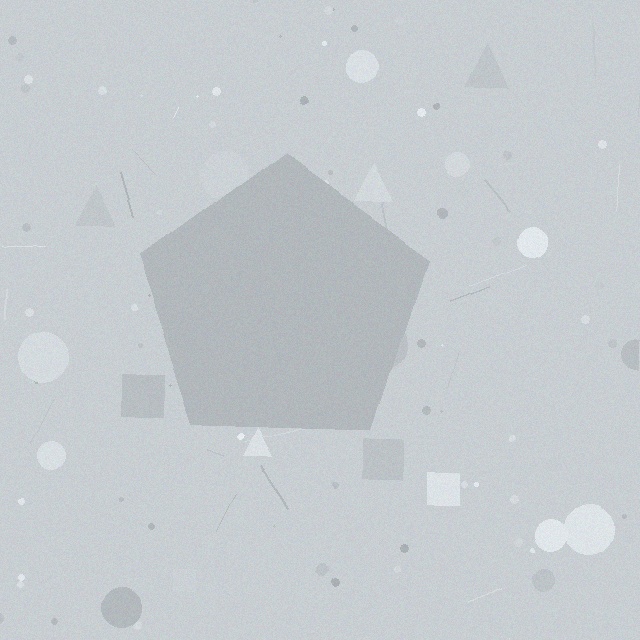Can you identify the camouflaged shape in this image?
The camouflaged shape is a pentagon.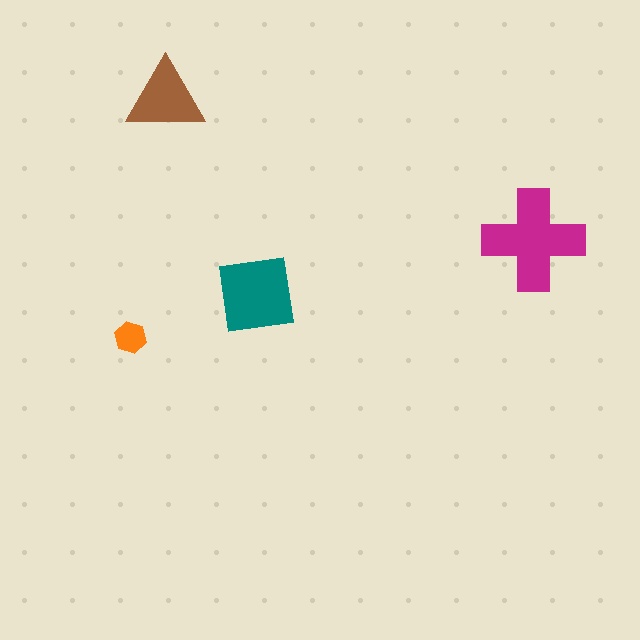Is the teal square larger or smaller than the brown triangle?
Larger.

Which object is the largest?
The magenta cross.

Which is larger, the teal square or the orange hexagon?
The teal square.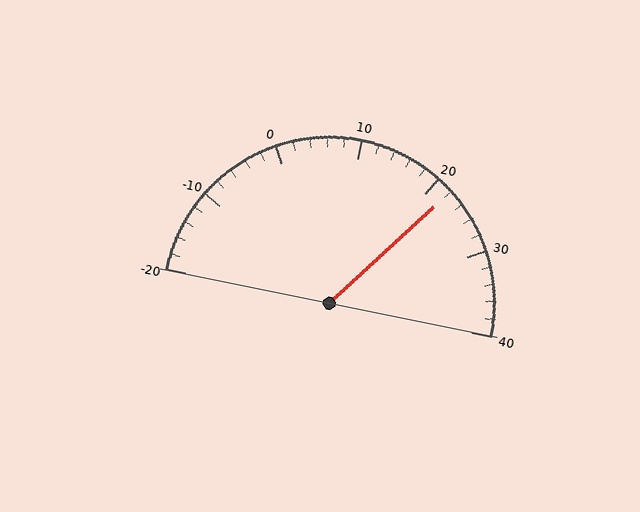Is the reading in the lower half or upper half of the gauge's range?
The reading is in the upper half of the range (-20 to 40).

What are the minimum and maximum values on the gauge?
The gauge ranges from -20 to 40.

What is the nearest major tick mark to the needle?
The nearest major tick mark is 20.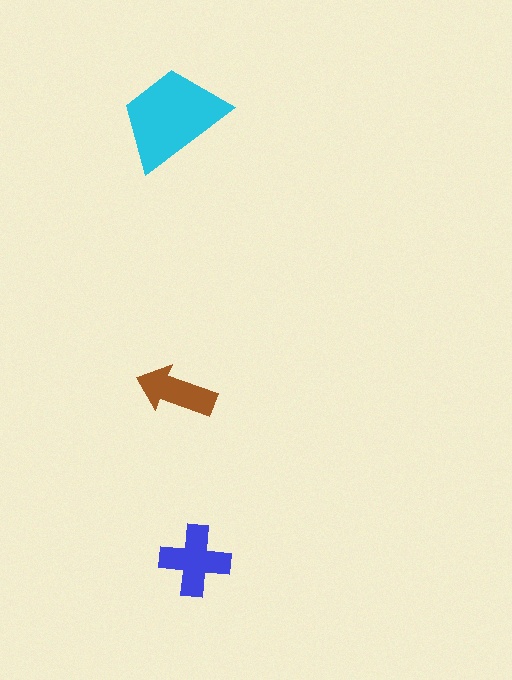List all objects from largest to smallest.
The cyan trapezoid, the blue cross, the brown arrow.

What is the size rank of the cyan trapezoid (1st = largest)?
1st.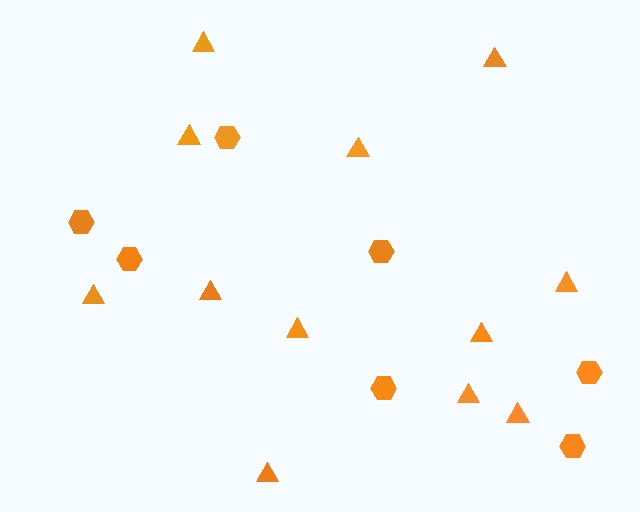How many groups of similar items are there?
There are 2 groups: one group of hexagons (7) and one group of triangles (12).